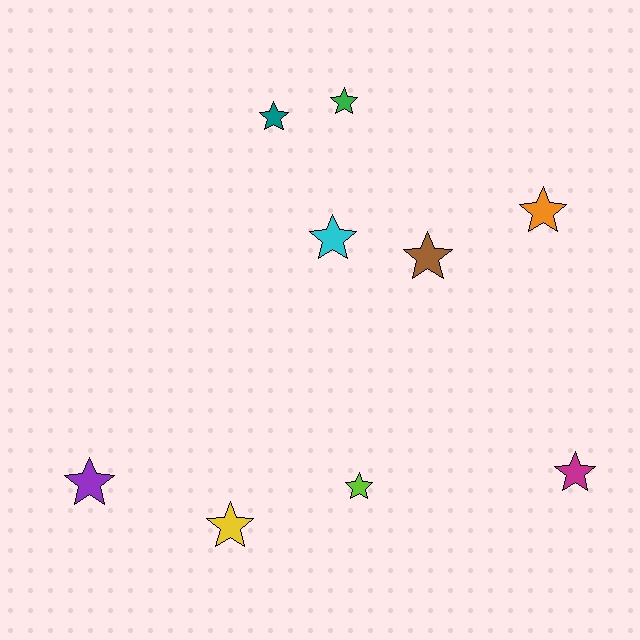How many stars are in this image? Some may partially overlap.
There are 9 stars.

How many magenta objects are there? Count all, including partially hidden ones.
There is 1 magenta object.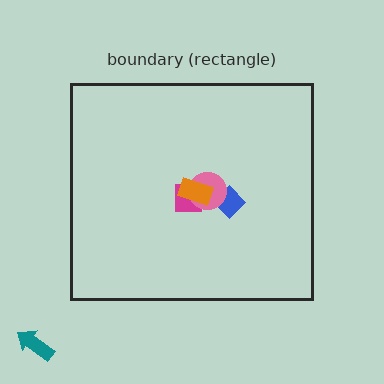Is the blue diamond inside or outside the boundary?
Inside.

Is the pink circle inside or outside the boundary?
Inside.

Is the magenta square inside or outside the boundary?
Inside.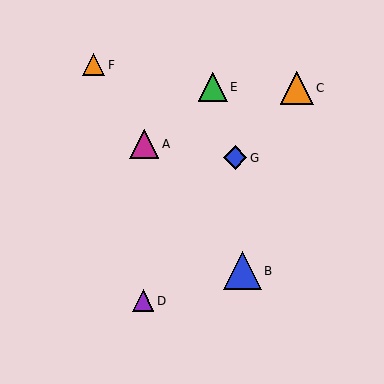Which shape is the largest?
The blue triangle (labeled B) is the largest.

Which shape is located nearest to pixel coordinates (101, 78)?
The orange triangle (labeled F) at (94, 65) is nearest to that location.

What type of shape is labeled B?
Shape B is a blue triangle.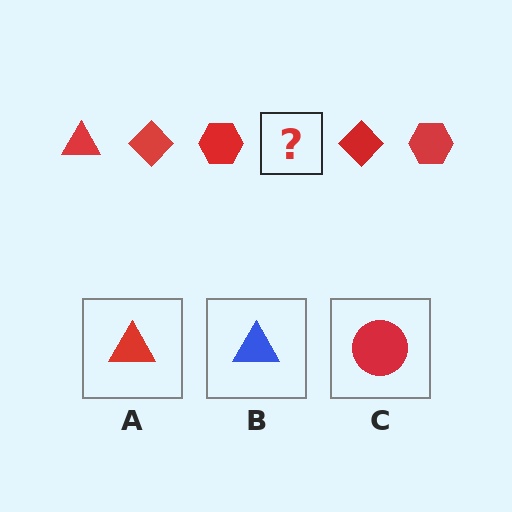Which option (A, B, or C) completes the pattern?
A.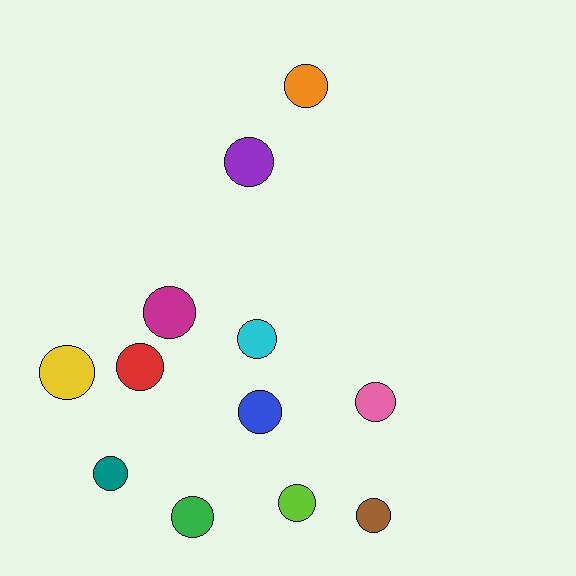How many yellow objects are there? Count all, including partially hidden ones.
There is 1 yellow object.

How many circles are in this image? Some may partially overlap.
There are 12 circles.